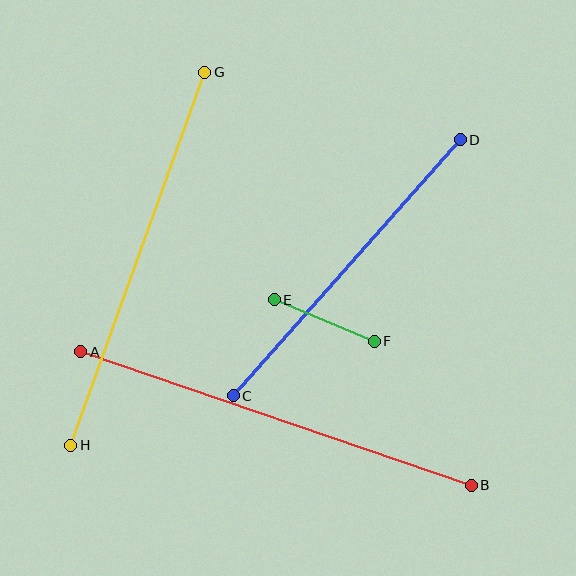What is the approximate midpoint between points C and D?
The midpoint is at approximately (347, 268) pixels.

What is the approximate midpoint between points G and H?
The midpoint is at approximately (138, 259) pixels.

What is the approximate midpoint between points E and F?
The midpoint is at approximately (324, 320) pixels.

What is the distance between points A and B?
The distance is approximately 413 pixels.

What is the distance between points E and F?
The distance is approximately 108 pixels.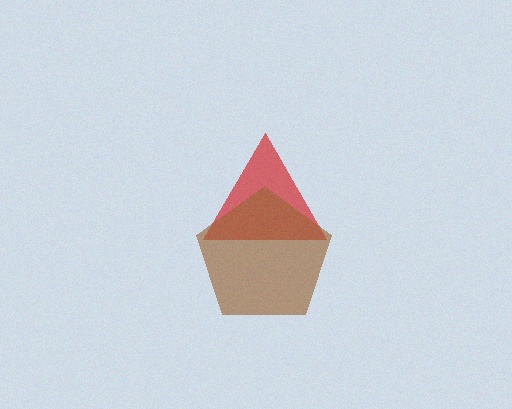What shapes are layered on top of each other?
The layered shapes are: a red triangle, a brown pentagon.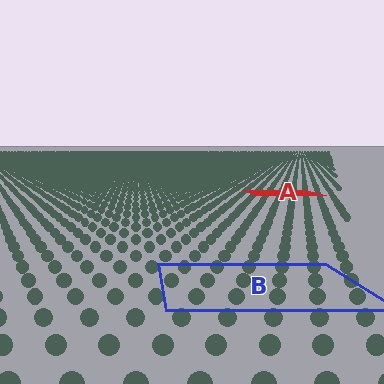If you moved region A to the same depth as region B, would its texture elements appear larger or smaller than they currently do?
They would appear larger. At a closer depth, the same texture elements are projected at a bigger on-screen size.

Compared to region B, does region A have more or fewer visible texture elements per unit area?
Region A has more texture elements per unit area — they are packed more densely because it is farther away.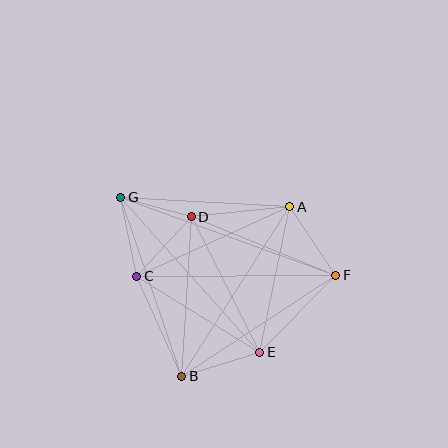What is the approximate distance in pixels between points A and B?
The distance between A and B is approximately 201 pixels.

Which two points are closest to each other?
Points D and G are closest to each other.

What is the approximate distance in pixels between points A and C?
The distance between A and C is approximately 168 pixels.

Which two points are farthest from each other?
Points F and G are farthest from each other.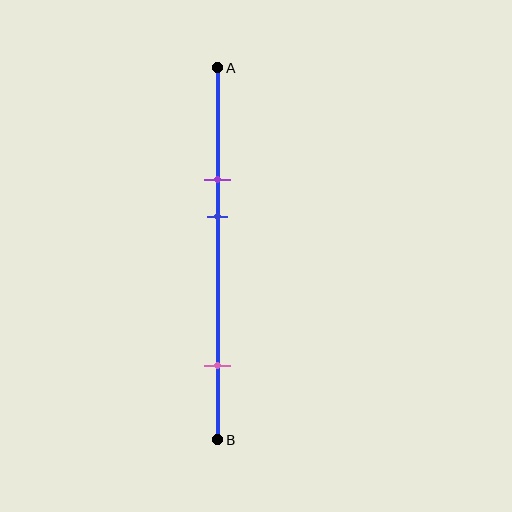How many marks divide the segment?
There are 3 marks dividing the segment.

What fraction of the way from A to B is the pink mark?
The pink mark is approximately 80% (0.8) of the way from A to B.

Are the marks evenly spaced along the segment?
No, the marks are not evenly spaced.